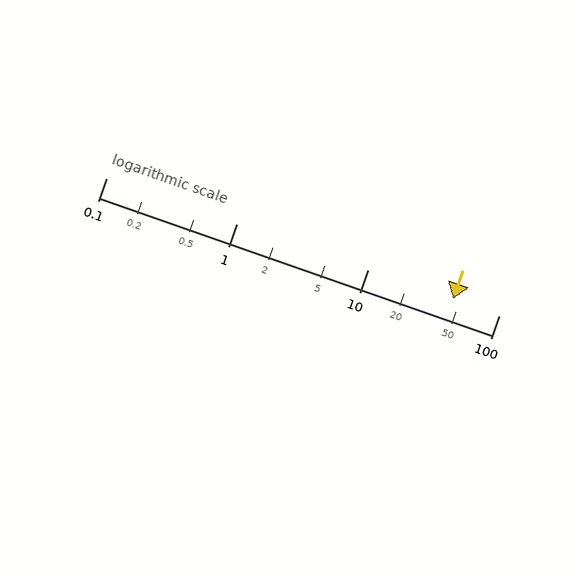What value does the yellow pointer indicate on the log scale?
The pointer indicates approximately 45.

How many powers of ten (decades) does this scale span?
The scale spans 3 decades, from 0.1 to 100.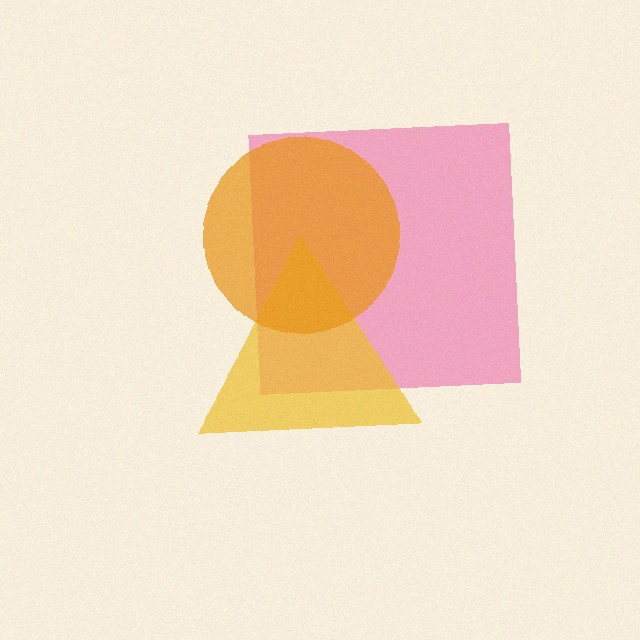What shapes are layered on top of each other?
The layered shapes are: a pink square, a yellow triangle, an orange circle.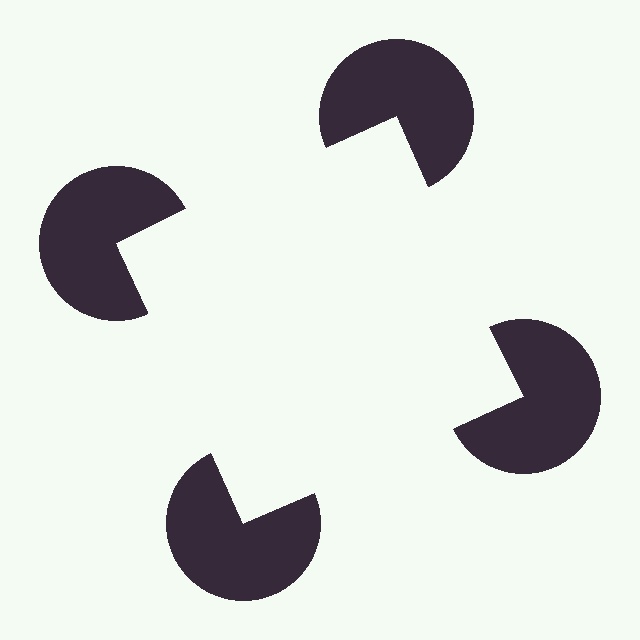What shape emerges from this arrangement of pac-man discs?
An illusory square — its edges are inferred from the aligned wedge cuts in the pac-man discs, not physically drawn.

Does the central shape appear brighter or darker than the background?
It typically appears slightly brighter than the background, even though no actual brightness change is drawn.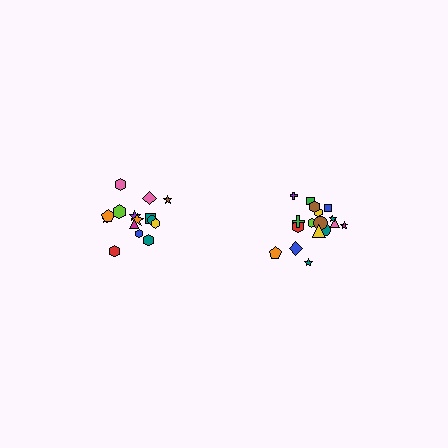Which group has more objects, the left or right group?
The right group.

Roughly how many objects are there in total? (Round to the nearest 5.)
Roughly 35 objects in total.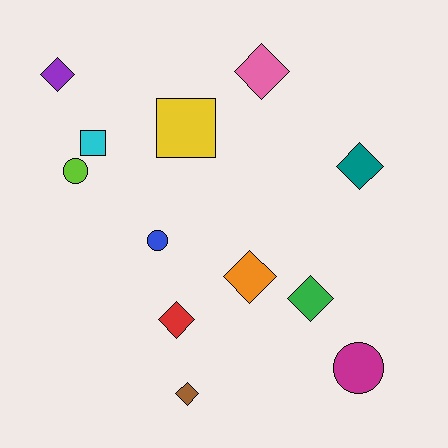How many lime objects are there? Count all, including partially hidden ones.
There is 1 lime object.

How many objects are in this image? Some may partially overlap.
There are 12 objects.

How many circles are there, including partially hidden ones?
There are 3 circles.